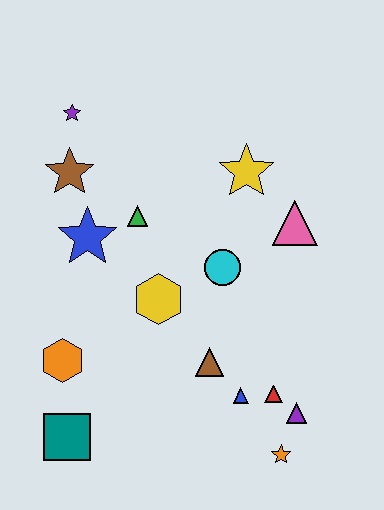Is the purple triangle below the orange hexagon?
Yes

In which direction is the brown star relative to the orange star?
The brown star is above the orange star.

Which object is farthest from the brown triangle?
The purple star is farthest from the brown triangle.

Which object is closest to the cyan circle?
The yellow hexagon is closest to the cyan circle.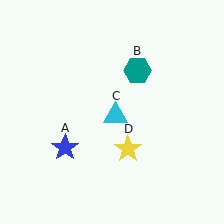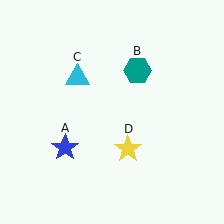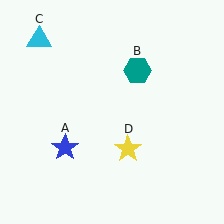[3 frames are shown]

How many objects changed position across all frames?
1 object changed position: cyan triangle (object C).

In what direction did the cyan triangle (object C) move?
The cyan triangle (object C) moved up and to the left.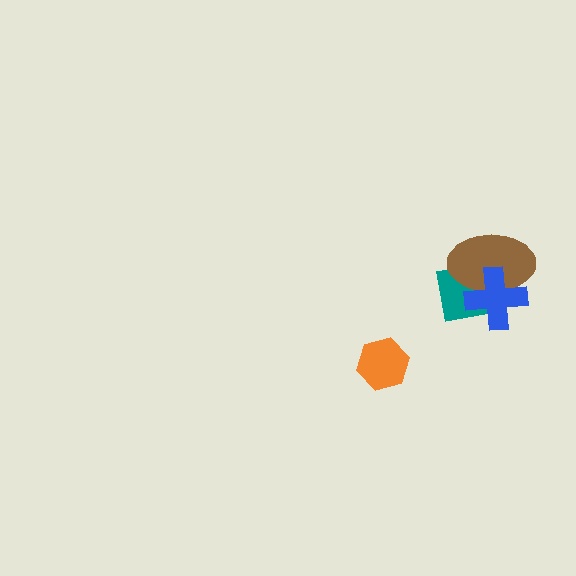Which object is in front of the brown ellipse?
The blue cross is in front of the brown ellipse.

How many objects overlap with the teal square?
2 objects overlap with the teal square.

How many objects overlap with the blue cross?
2 objects overlap with the blue cross.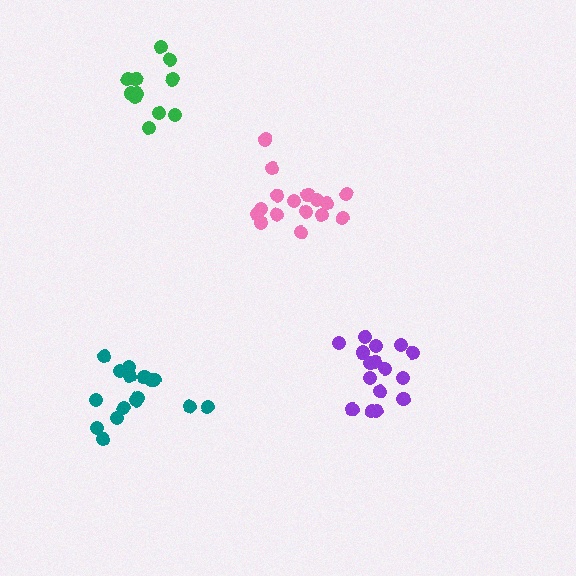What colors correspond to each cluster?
The clusters are colored: purple, green, teal, pink.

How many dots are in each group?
Group 1: 16 dots, Group 2: 11 dots, Group 3: 16 dots, Group 4: 16 dots (59 total).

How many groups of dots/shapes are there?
There are 4 groups.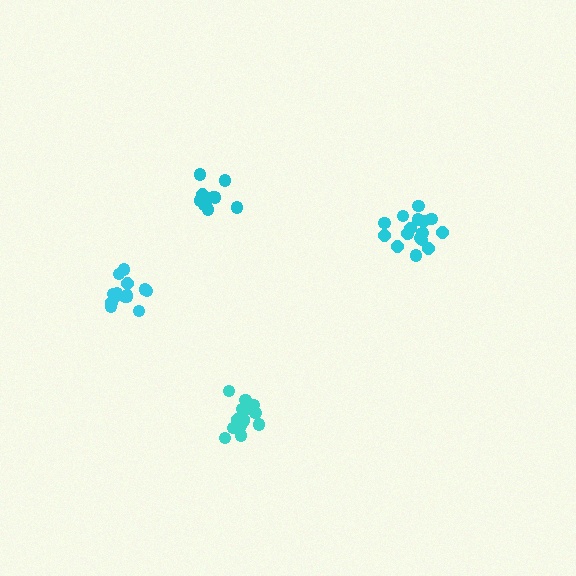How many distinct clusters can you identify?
There are 4 distinct clusters.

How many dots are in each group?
Group 1: 14 dots, Group 2: 16 dots, Group 3: 11 dots, Group 4: 17 dots (58 total).